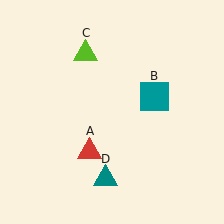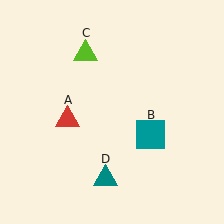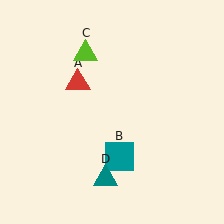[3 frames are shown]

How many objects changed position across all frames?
2 objects changed position: red triangle (object A), teal square (object B).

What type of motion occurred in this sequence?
The red triangle (object A), teal square (object B) rotated clockwise around the center of the scene.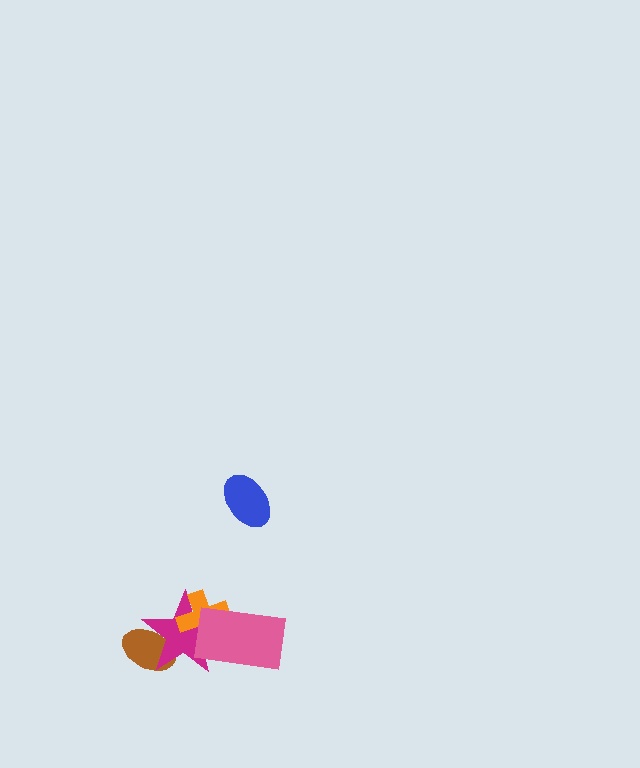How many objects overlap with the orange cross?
2 objects overlap with the orange cross.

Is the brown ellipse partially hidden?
Yes, it is partially covered by another shape.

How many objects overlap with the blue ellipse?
0 objects overlap with the blue ellipse.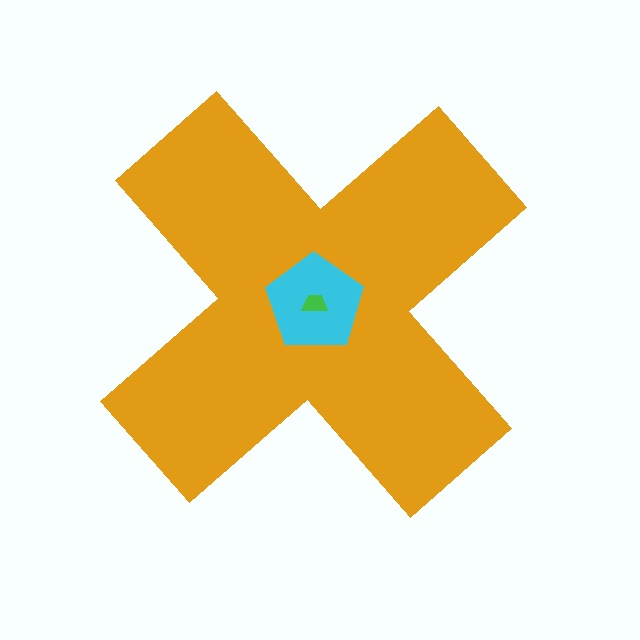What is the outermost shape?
The orange cross.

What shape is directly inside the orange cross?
The cyan pentagon.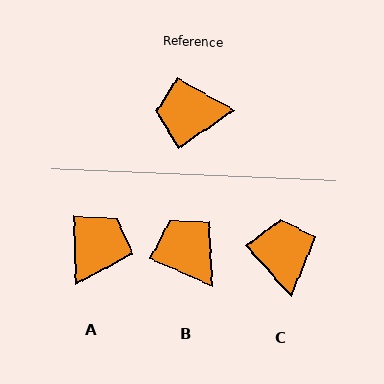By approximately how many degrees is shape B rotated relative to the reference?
Approximately 58 degrees clockwise.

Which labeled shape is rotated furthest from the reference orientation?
A, about 123 degrees away.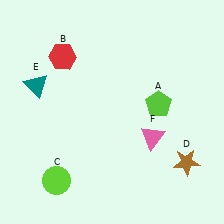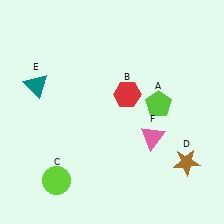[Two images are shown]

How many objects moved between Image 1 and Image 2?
1 object moved between the two images.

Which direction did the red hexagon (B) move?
The red hexagon (B) moved right.